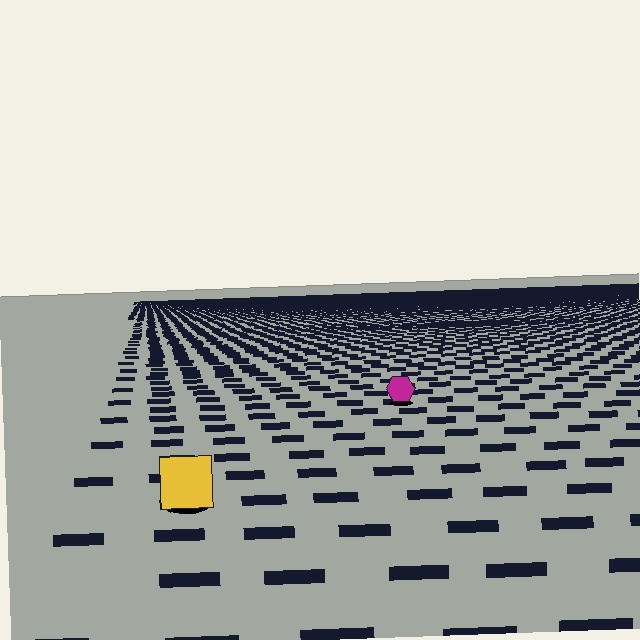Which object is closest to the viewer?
The yellow square is closest. The texture marks near it are larger and more spread out.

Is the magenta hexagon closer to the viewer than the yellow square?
No. The yellow square is closer — you can tell from the texture gradient: the ground texture is coarser near it.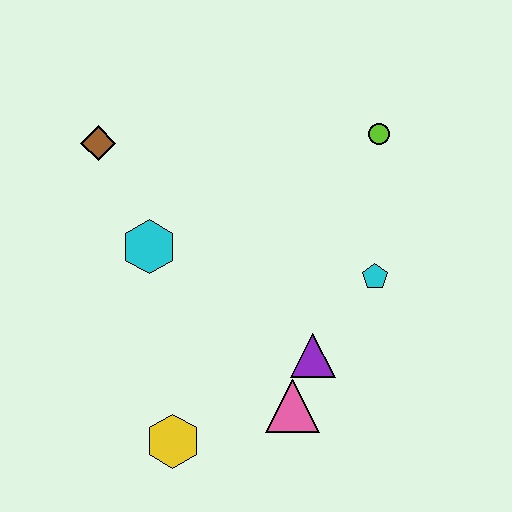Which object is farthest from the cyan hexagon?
The lime circle is farthest from the cyan hexagon.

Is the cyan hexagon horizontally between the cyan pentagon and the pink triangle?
No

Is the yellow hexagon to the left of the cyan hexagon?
No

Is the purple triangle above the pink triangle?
Yes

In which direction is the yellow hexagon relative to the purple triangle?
The yellow hexagon is to the left of the purple triangle.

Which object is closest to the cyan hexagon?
The brown diamond is closest to the cyan hexagon.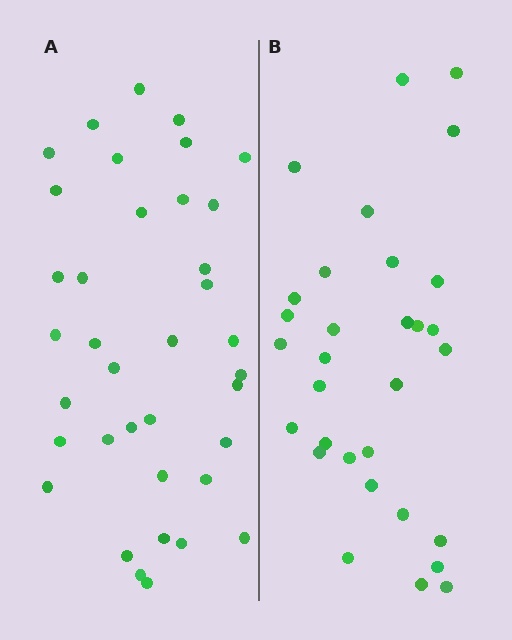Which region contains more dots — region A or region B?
Region A (the left region) has more dots.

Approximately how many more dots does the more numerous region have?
Region A has about 6 more dots than region B.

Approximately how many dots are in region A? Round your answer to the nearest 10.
About 40 dots. (The exact count is 37, which rounds to 40.)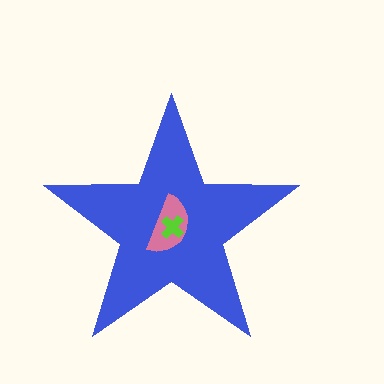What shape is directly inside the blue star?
The pink semicircle.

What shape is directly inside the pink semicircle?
The lime cross.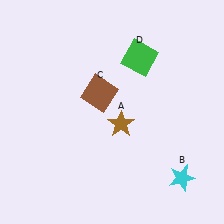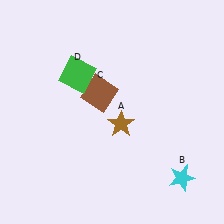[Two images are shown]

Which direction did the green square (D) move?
The green square (D) moved left.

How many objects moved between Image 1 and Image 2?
1 object moved between the two images.